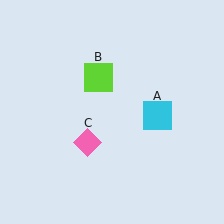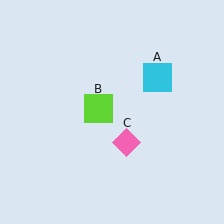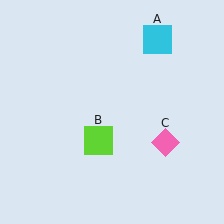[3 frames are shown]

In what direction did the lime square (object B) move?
The lime square (object B) moved down.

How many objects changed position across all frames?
3 objects changed position: cyan square (object A), lime square (object B), pink diamond (object C).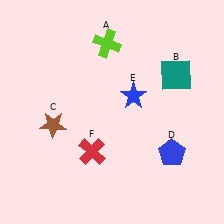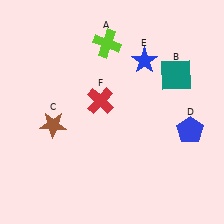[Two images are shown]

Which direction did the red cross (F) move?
The red cross (F) moved up.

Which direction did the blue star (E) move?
The blue star (E) moved up.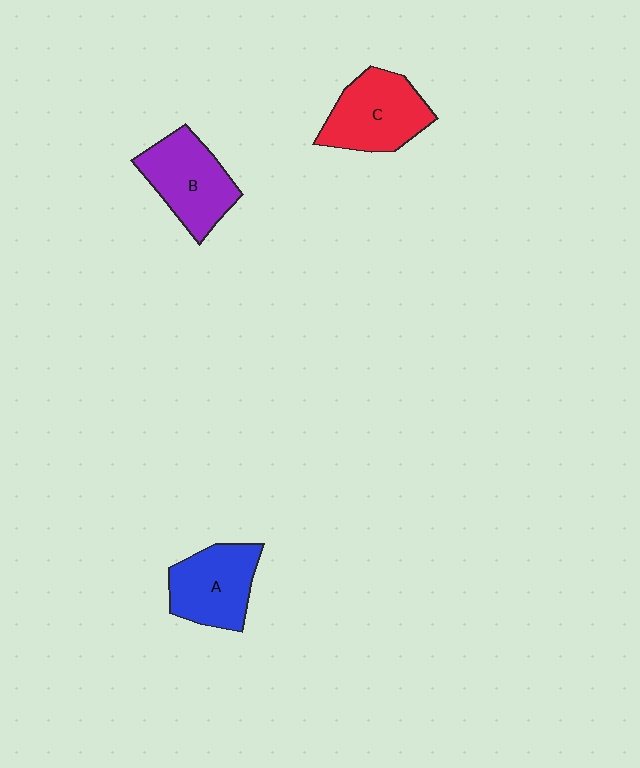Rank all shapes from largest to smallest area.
From largest to smallest: C (red), B (purple), A (blue).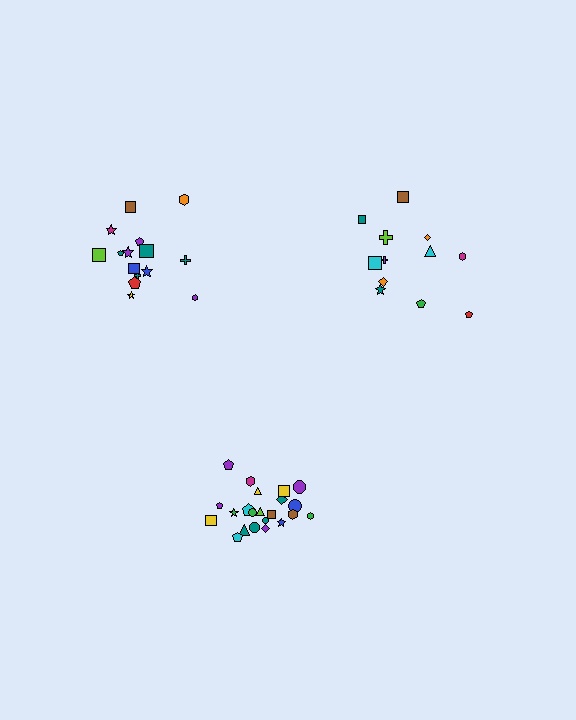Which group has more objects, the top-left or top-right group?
The top-left group.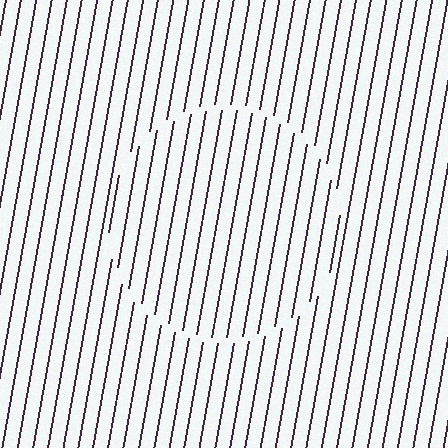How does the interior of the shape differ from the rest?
The interior of the shape contains the same grating, shifted by half a period — the contour is defined by the phase discontinuity where line-ends from the inner and outer gratings abut.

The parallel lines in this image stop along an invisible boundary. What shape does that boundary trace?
An illusory circle. The interior of the shape contains the same grating, shifted by half a period — the contour is defined by the phase discontinuity where line-ends from the inner and outer gratings abut.